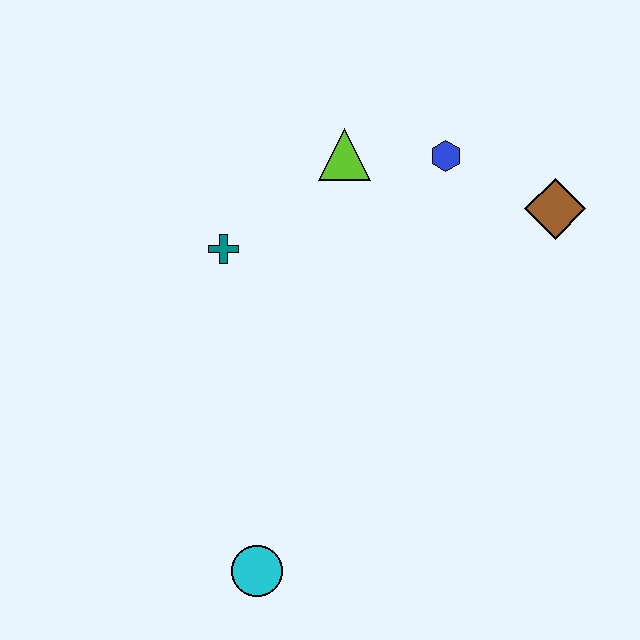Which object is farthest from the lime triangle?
The cyan circle is farthest from the lime triangle.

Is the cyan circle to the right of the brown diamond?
No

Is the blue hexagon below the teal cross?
No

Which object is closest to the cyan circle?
The teal cross is closest to the cyan circle.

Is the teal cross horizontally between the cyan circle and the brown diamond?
No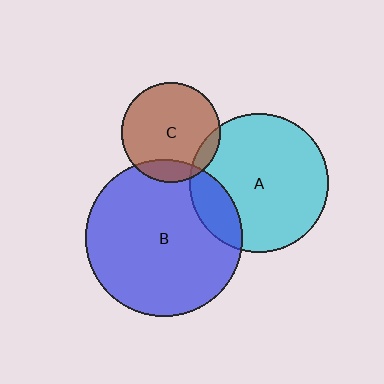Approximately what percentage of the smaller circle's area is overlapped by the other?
Approximately 15%.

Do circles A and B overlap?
Yes.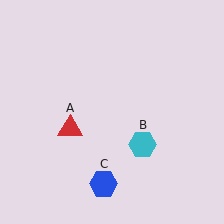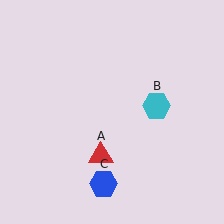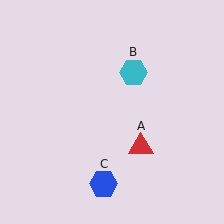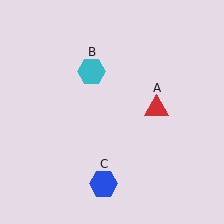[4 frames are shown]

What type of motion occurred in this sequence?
The red triangle (object A), cyan hexagon (object B) rotated counterclockwise around the center of the scene.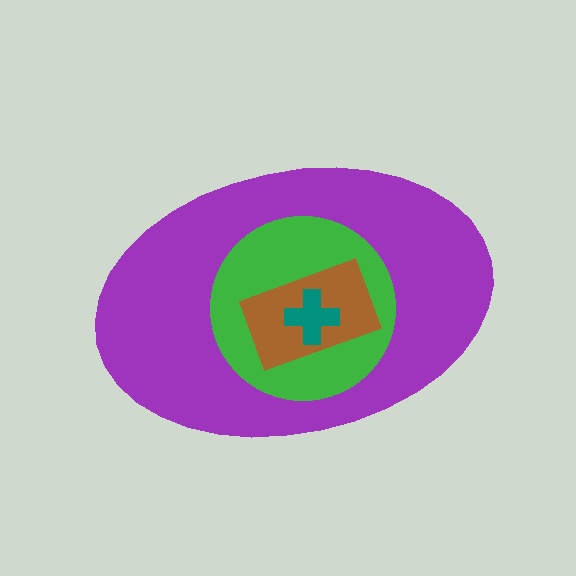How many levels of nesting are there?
4.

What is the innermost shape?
The teal cross.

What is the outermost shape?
The purple ellipse.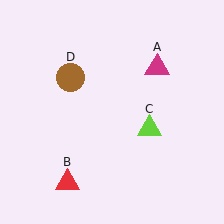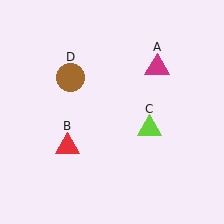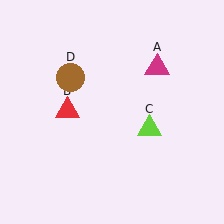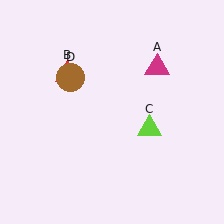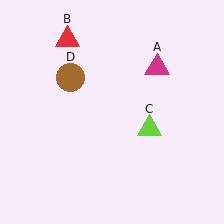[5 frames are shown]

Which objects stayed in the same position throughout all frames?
Magenta triangle (object A) and lime triangle (object C) and brown circle (object D) remained stationary.